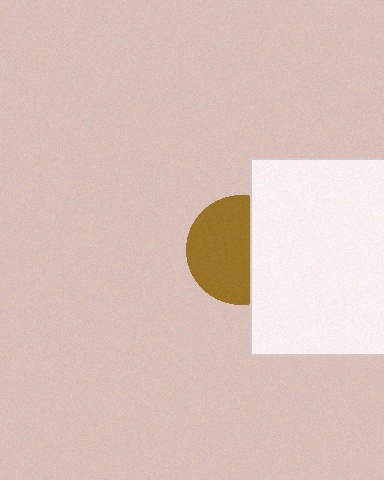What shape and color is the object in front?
The object in front is a white rectangle.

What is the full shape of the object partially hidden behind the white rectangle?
The partially hidden object is a brown circle.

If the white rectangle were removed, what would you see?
You would see the complete brown circle.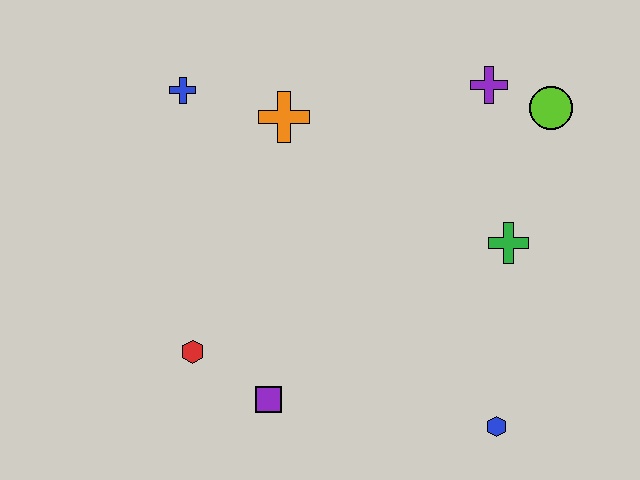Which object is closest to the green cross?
The lime circle is closest to the green cross.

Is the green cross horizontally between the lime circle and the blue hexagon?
Yes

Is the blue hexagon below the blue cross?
Yes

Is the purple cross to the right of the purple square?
Yes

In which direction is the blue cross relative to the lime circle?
The blue cross is to the left of the lime circle.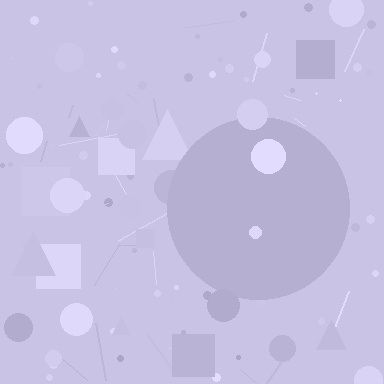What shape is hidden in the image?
A circle is hidden in the image.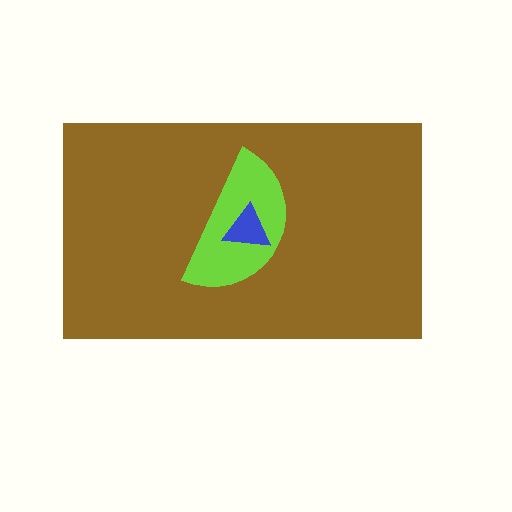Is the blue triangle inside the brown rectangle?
Yes.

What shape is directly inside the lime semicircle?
The blue triangle.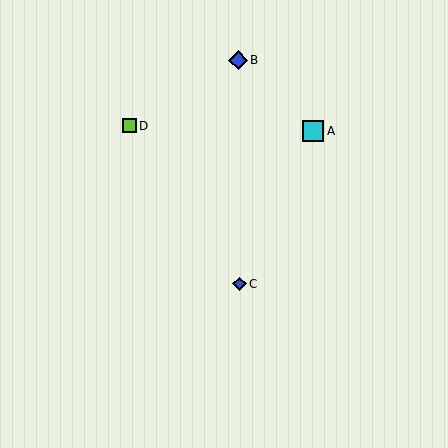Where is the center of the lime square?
The center of the lime square is at (129, 126).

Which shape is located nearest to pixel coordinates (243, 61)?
The blue diamond (labeled B) at (238, 60) is nearest to that location.